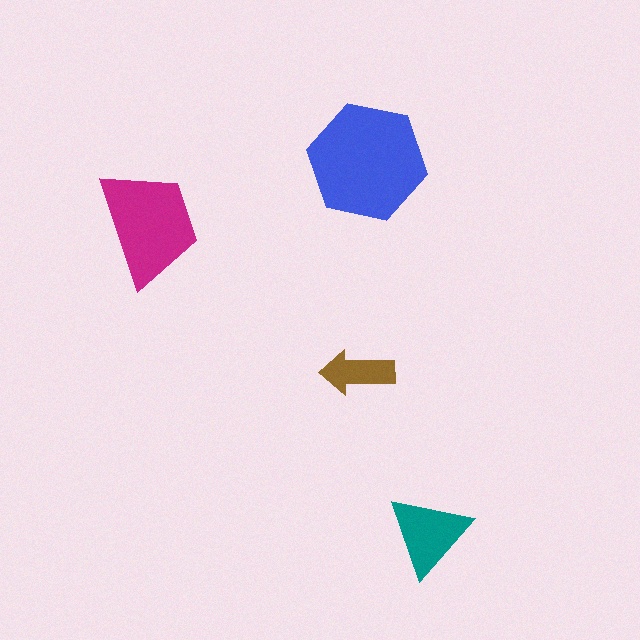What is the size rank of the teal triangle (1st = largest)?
3rd.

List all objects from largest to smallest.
The blue hexagon, the magenta trapezoid, the teal triangle, the brown arrow.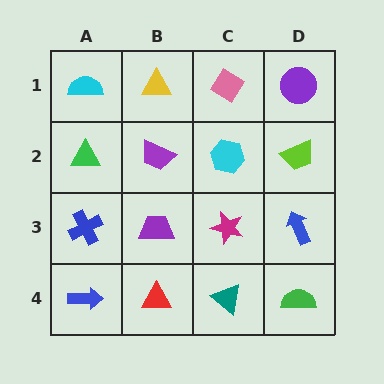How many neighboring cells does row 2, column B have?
4.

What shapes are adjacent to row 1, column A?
A green triangle (row 2, column A), a yellow triangle (row 1, column B).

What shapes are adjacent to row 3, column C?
A cyan hexagon (row 2, column C), a teal triangle (row 4, column C), a purple trapezoid (row 3, column B), a blue arrow (row 3, column D).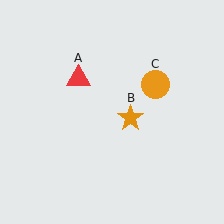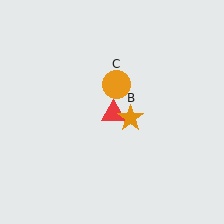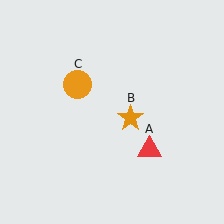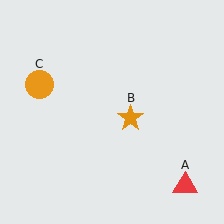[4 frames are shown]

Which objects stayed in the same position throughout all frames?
Orange star (object B) remained stationary.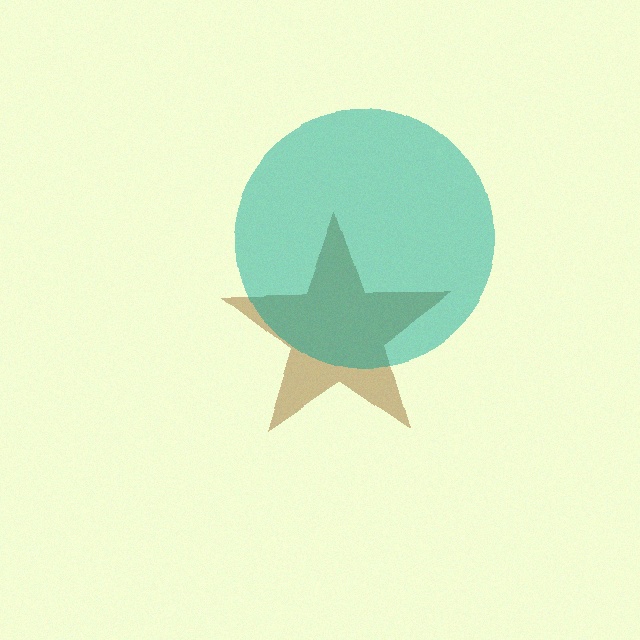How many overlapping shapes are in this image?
There are 2 overlapping shapes in the image.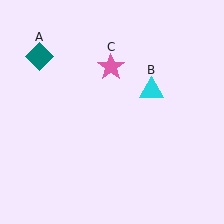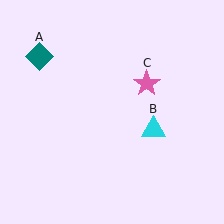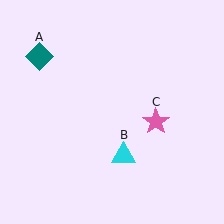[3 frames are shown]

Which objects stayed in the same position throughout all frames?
Teal diamond (object A) remained stationary.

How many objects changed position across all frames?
2 objects changed position: cyan triangle (object B), pink star (object C).